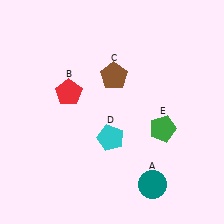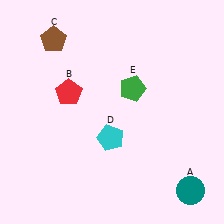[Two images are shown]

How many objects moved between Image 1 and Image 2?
3 objects moved between the two images.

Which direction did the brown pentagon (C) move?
The brown pentagon (C) moved left.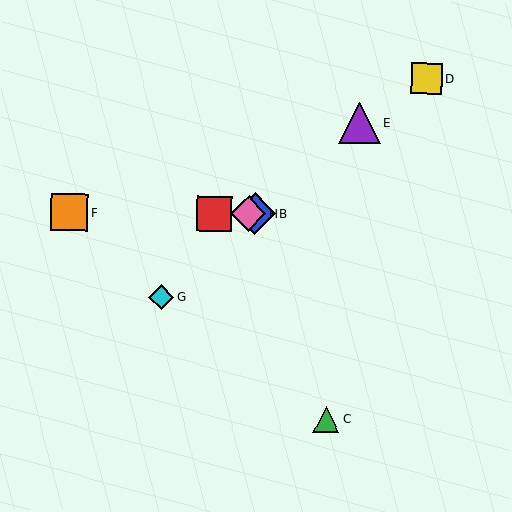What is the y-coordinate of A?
Object A is at y≈213.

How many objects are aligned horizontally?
4 objects (A, B, F, H) are aligned horizontally.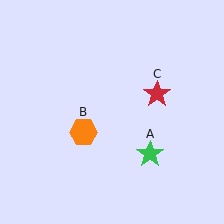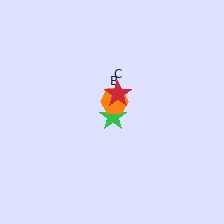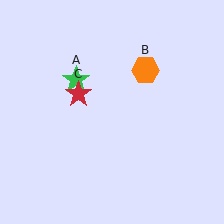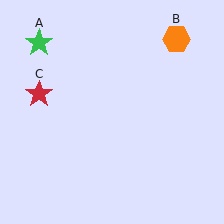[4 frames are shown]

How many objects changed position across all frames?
3 objects changed position: green star (object A), orange hexagon (object B), red star (object C).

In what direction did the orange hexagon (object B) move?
The orange hexagon (object B) moved up and to the right.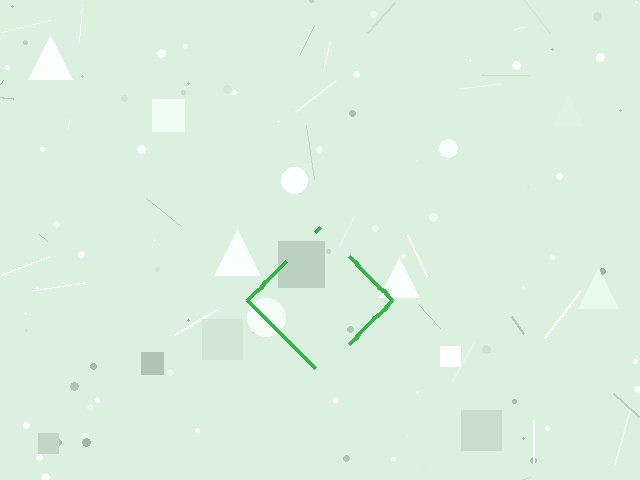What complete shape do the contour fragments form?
The contour fragments form a diamond.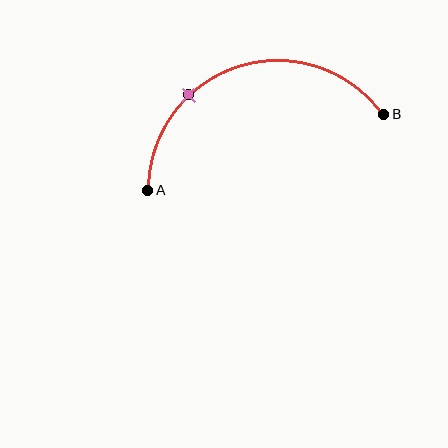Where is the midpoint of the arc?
The arc midpoint is the point on the curve farthest from the straight line joining A and B. It sits above that line.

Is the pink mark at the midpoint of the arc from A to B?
No. The pink mark lies on the arc but is closer to endpoint A. The arc midpoint would be at the point on the curve equidistant along the arc from both A and B.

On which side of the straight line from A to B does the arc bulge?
The arc bulges above the straight line connecting A and B.